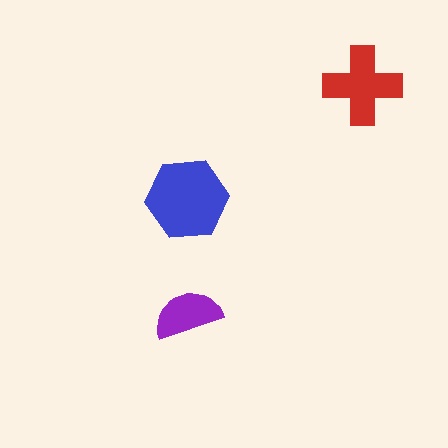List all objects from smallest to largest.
The purple semicircle, the red cross, the blue hexagon.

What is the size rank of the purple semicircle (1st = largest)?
3rd.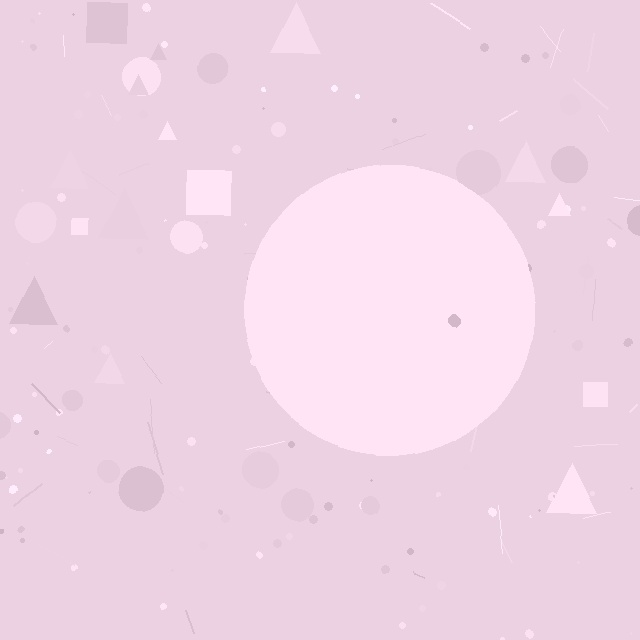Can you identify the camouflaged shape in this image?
The camouflaged shape is a circle.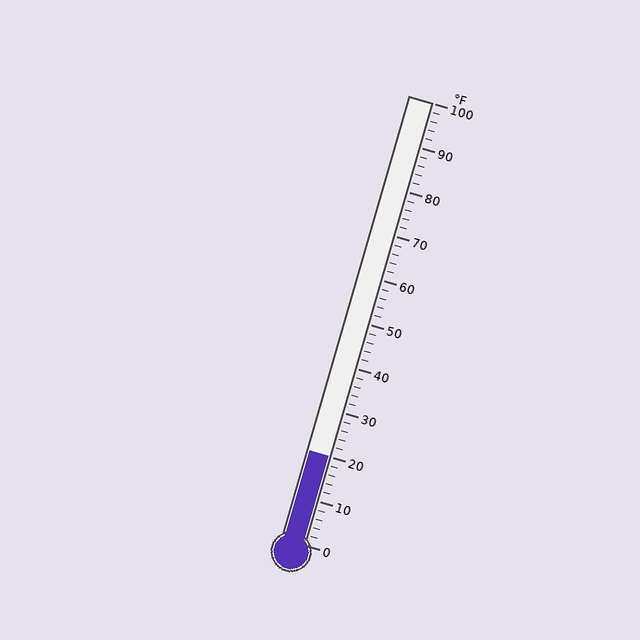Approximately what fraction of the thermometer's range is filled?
The thermometer is filled to approximately 20% of its range.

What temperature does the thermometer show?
The thermometer shows approximately 20°F.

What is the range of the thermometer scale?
The thermometer scale ranges from 0°F to 100°F.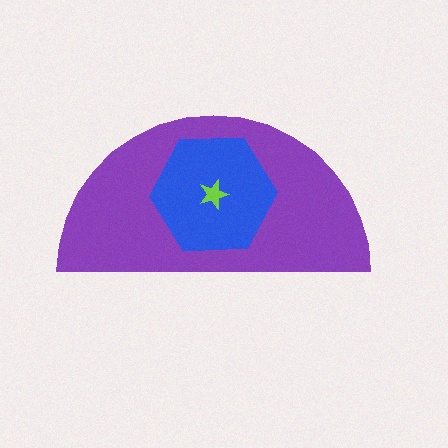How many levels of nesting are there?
3.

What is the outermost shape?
The purple semicircle.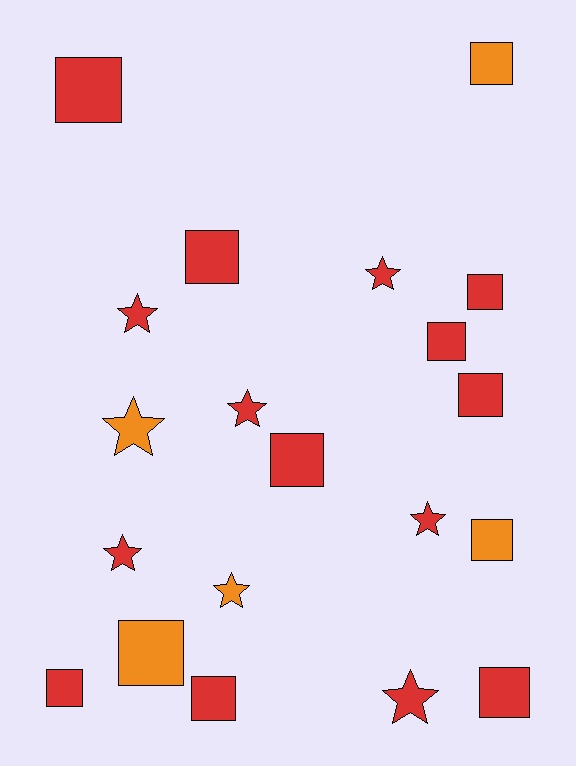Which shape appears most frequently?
Square, with 12 objects.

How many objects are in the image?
There are 20 objects.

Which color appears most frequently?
Red, with 15 objects.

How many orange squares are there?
There are 3 orange squares.